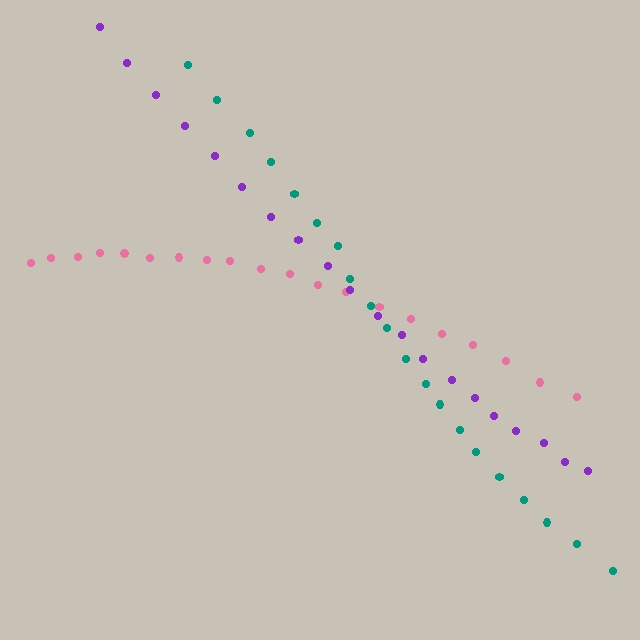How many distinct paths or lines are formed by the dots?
There are 3 distinct paths.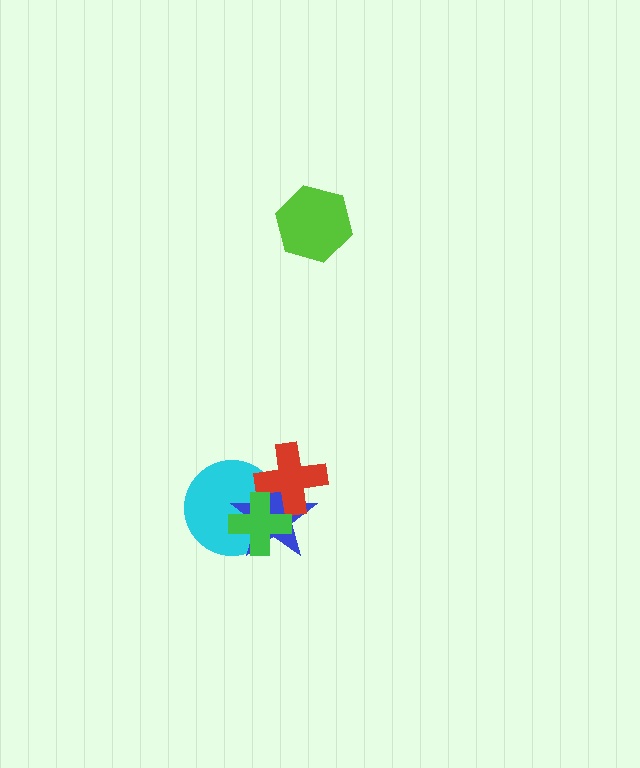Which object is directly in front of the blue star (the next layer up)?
The red cross is directly in front of the blue star.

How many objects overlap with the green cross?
3 objects overlap with the green cross.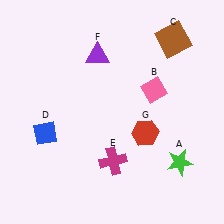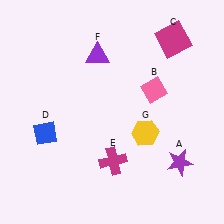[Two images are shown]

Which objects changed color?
A changed from green to purple. C changed from brown to magenta. G changed from red to yellow.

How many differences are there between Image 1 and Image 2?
There are 3 differences between the two images.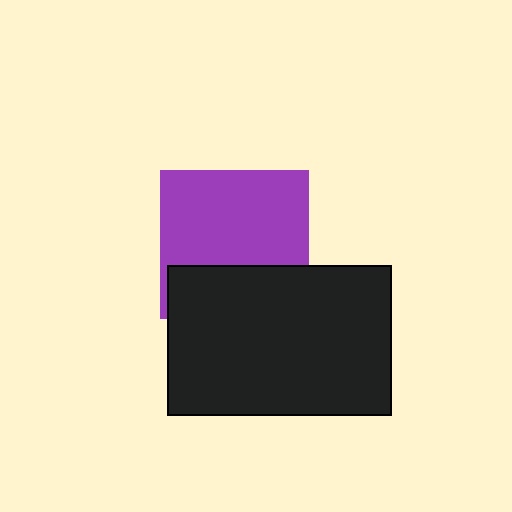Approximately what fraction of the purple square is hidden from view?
Roughly 34% of the purple square is hidden behind the black rectangle.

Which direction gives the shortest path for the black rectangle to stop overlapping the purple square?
Moving down gives the shortest separation.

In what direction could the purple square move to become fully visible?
The purple square could move up. That would shift it out from behind the black rectangle entirely.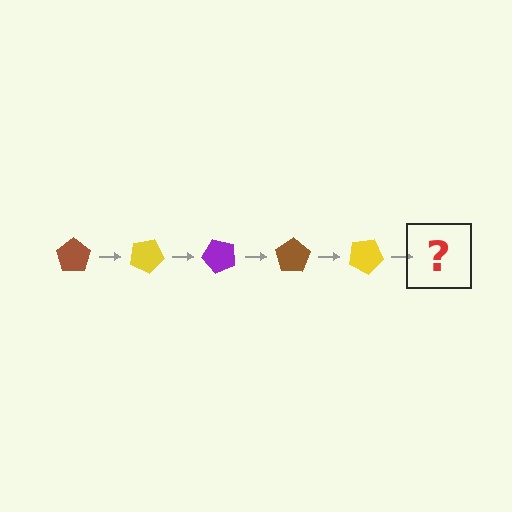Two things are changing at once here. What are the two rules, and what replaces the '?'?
The two rules are that it rotates 25 degrees each step and the color cycles through brown, yellow, and purple. The '?' should be a purple pentagon, rotated 125 degrees from the start.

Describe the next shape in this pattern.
It should be a purple pentagon, rotated 125 degrees from the start.